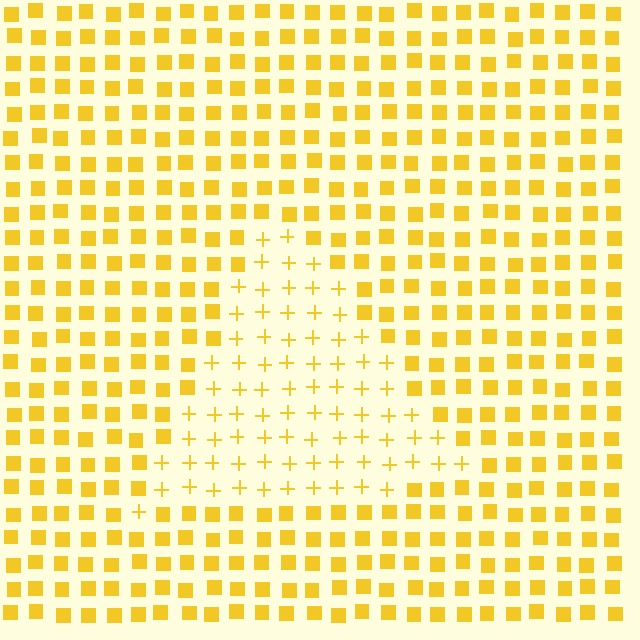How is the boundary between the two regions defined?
The boundary is defined by a change in element shape: plus signs inside vs. squares outside. All elements share the same color and spacing.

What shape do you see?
I see a triangle.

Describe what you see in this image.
The image is filled with small yellow elements arranged in a uniform grid. A triangle-shaped region contains plus signs, while the surrounding area contains squares. The boundary is defined purely by the change in element shape.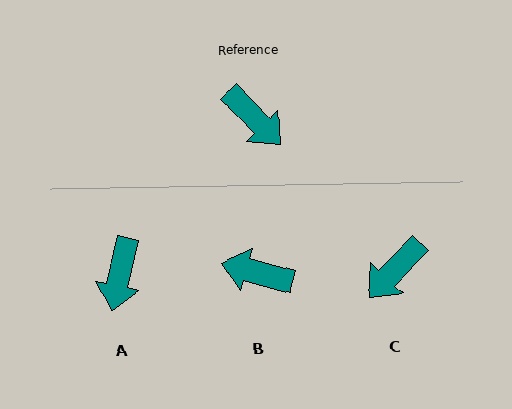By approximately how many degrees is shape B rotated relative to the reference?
Approximately 149 degrees clockwise.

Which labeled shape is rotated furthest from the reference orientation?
B, about 149 degrees away.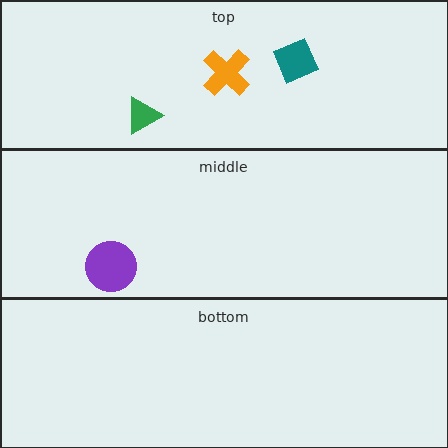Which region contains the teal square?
The top region.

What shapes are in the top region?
The teal square, the green triangle, the orange cross.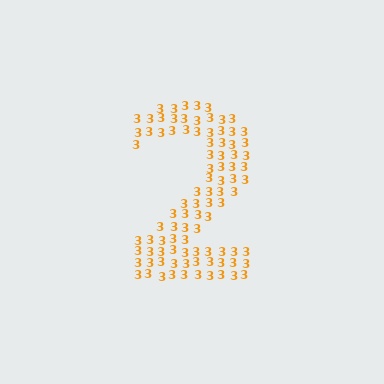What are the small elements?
The small elements are digit 3's.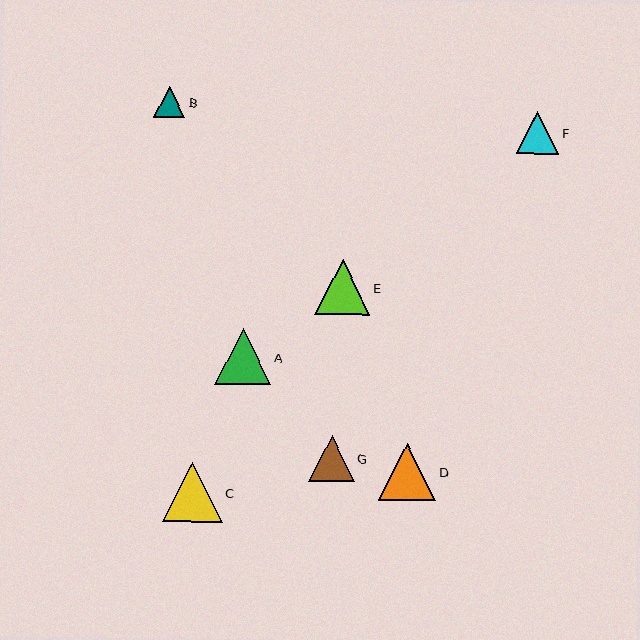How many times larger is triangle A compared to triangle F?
Triangle A is approximately 1.3 times the size of triangle F.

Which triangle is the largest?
Triangle C is the largest with a size of approximately 60 pixels.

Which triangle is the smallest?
Triangle B is the smallest with a size of approximately 31 pixels.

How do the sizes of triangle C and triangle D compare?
Triangle C and triangle D are approximately the same size.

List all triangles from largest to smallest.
From largest to smallest: C, D, A, E, G, F, B.